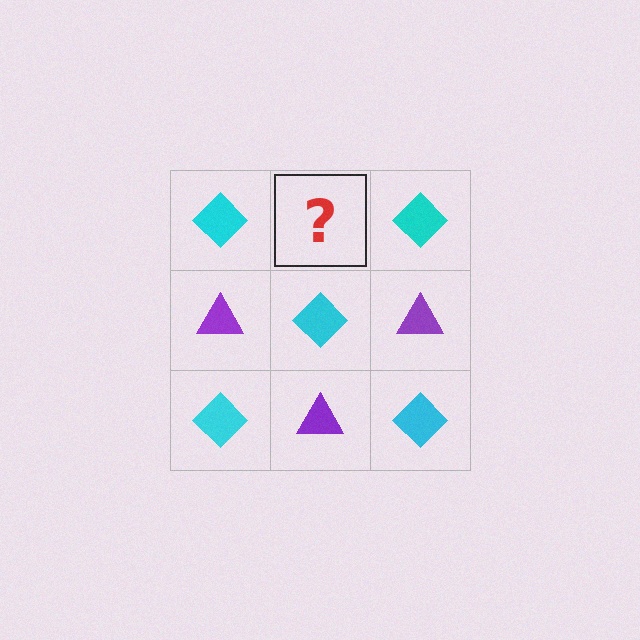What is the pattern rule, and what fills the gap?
The rule is that it alternates cyan diamond and purple triangle in a checkerboard pattern. The gap should be filled with a purple triangle.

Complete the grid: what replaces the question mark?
The question mark should be replaced with a purple triangle.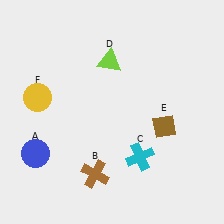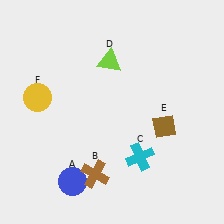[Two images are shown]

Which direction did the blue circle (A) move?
The blue circle (A) moved right.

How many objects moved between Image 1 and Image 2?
1 object moved between the two images.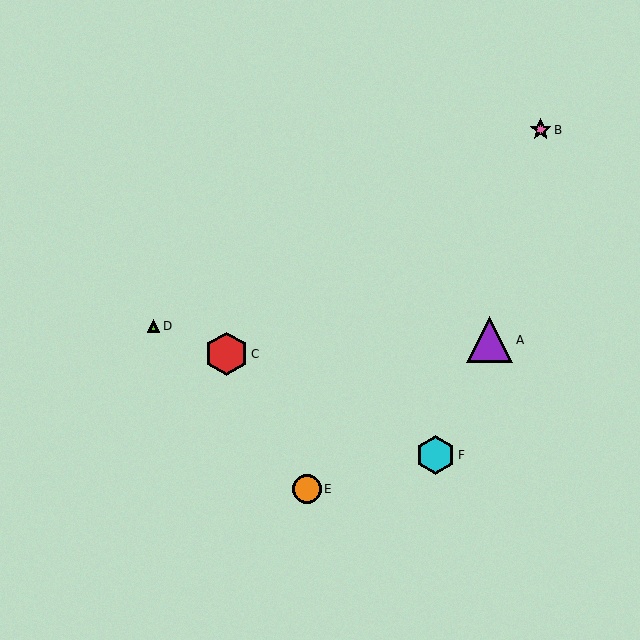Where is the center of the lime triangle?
The center of the lime triangle is at (154, 326).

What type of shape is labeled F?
Shape F is a cyan hexagon.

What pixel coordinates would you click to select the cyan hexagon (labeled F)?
Click at (435, 455) to select the cyan hexagon F.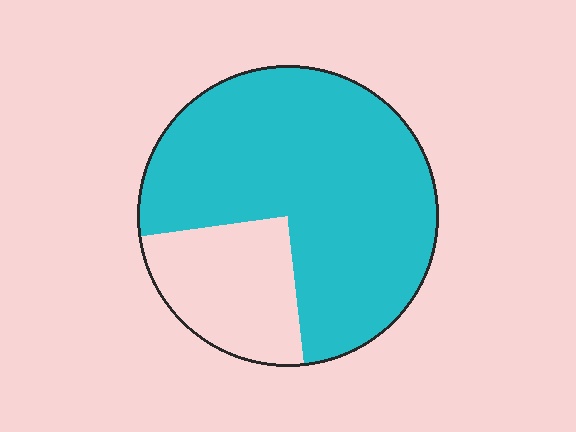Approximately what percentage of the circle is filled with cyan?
Approximately 75%.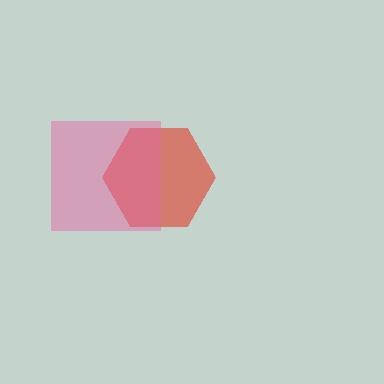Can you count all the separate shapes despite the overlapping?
Yes, there are 2 separate shapes.